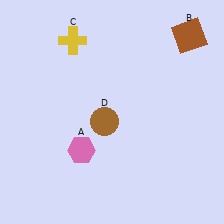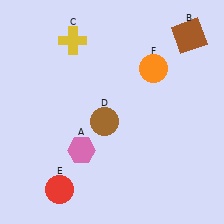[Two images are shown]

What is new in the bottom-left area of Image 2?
A red circle (E) was added in the bottom-left area of Image 2.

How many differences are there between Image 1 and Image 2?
There are 2 differences between the two images.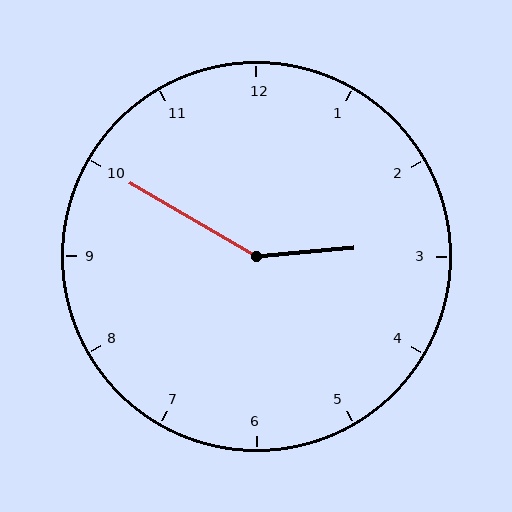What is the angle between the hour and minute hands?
Approximately 145 degrees.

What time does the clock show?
2:50.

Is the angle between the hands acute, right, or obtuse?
It is obtuse.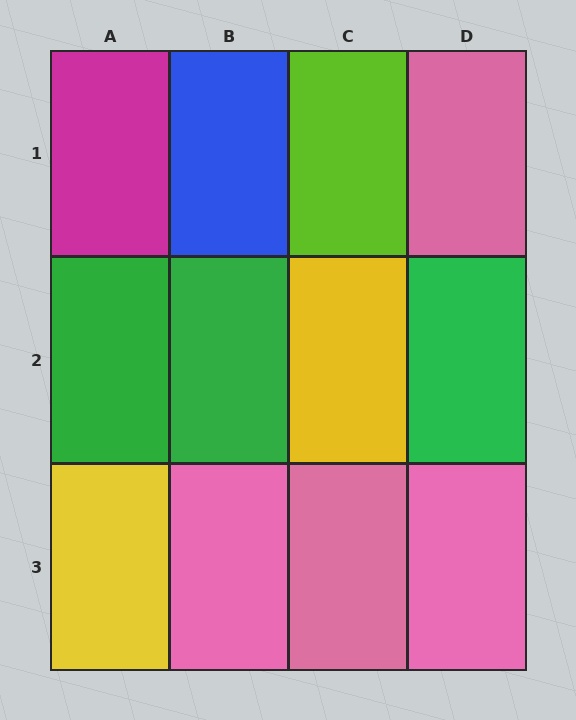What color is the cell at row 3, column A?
Yellow.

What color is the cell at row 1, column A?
Magenta.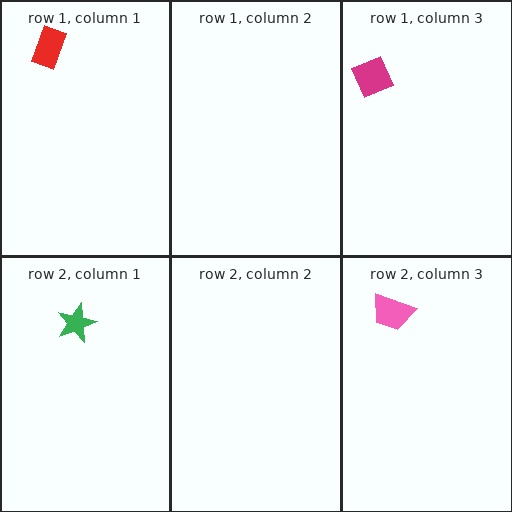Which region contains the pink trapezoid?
The row 2, column 3 region.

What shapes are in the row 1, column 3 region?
The magenta diamond.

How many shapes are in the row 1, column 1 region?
1.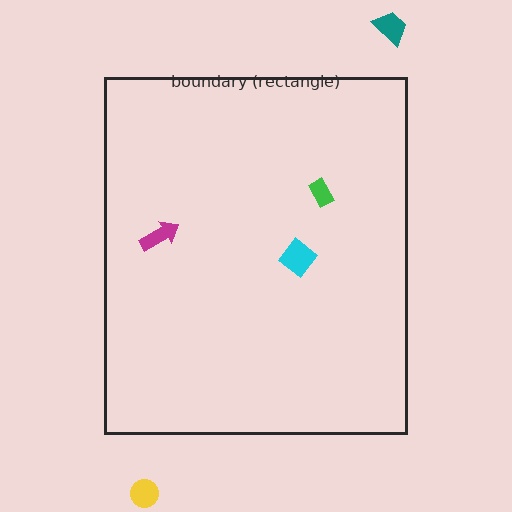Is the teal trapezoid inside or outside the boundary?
Outside.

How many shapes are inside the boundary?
3 inside, 2 outside.